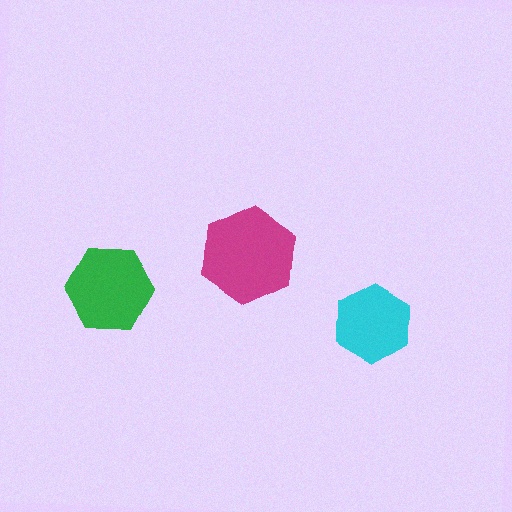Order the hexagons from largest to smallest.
the magenta one, the green one, the cyan one.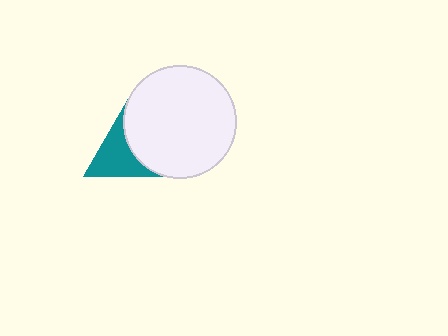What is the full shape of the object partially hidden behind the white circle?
The partially hidden object is a teal triangle.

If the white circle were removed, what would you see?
You would see the complete teal triangle.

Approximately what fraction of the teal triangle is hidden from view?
Roughly 43% of the teal triangle is hidden behind the white circle.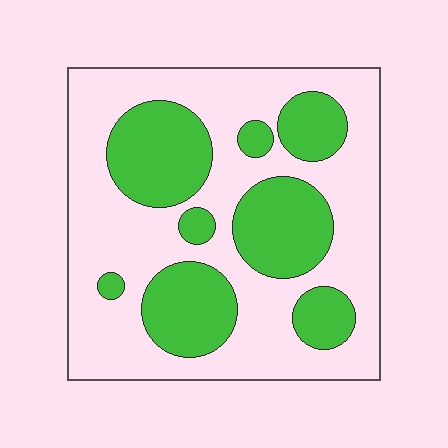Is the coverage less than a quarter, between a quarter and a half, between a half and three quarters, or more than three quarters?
Between a quarter and a half.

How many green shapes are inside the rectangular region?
8.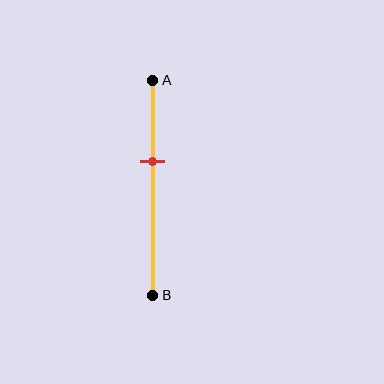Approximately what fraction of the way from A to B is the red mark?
The red mark is approximately 40% of the way from A to B.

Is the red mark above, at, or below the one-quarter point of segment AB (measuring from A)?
The red mark is below the one-quarter point of segment AB.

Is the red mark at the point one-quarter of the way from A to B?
No, the mark is at about 40% from A, not at the 25% one-quarter point.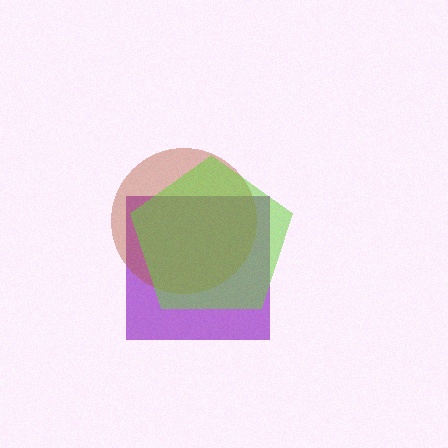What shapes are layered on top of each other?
The layered shapes are: a purple square, a brown circle, a lime pentagon.